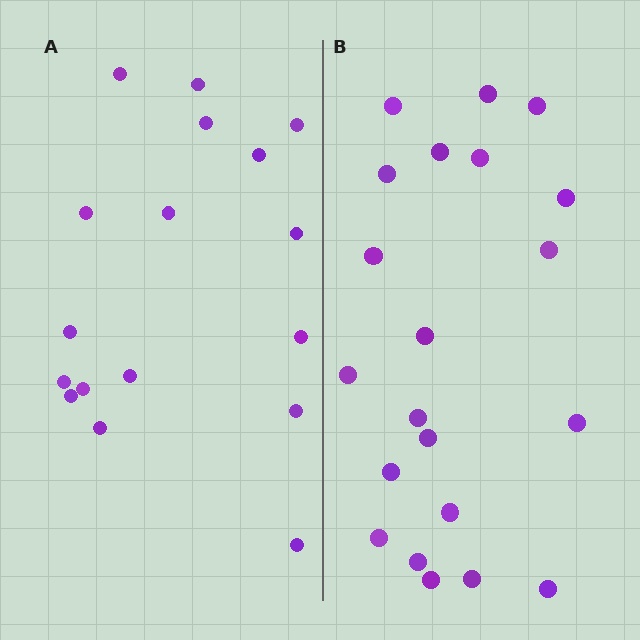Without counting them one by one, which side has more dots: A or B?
Region B (the right region) has more dots.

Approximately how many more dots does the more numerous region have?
Region B has about 4 more dots than region A.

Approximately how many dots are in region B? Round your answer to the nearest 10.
About 20 dots. (The exact count is 21, which rounds to 20.)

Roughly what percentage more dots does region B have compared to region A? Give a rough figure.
About 25% more.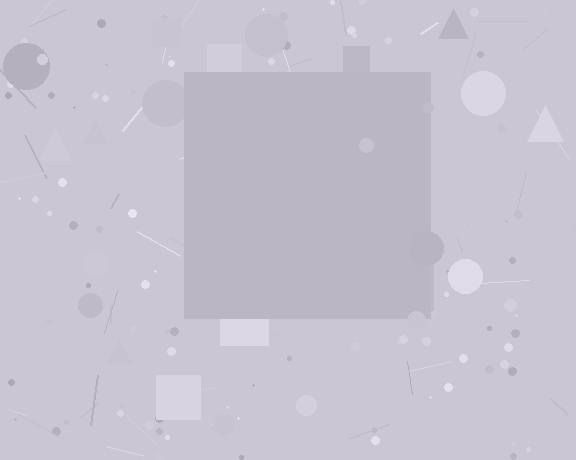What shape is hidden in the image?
A square is hidden in the image.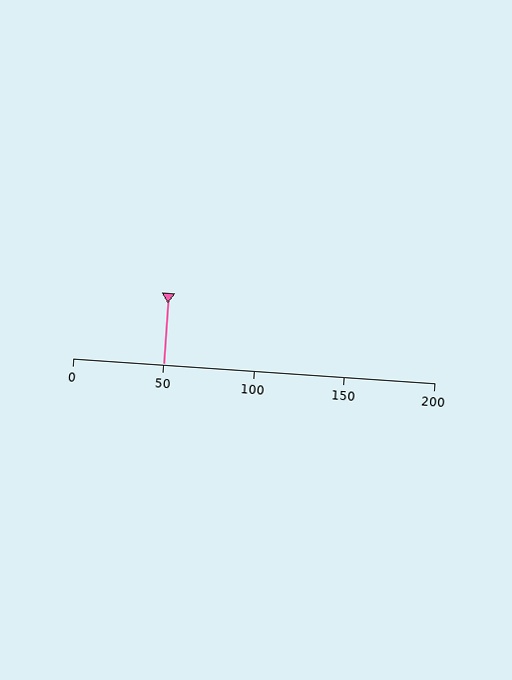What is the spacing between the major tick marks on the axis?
The major ticks are spaced 50 apart.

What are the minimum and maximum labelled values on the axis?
The axis runs from 0 to 200.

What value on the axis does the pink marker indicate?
The marker indicates approximately 50.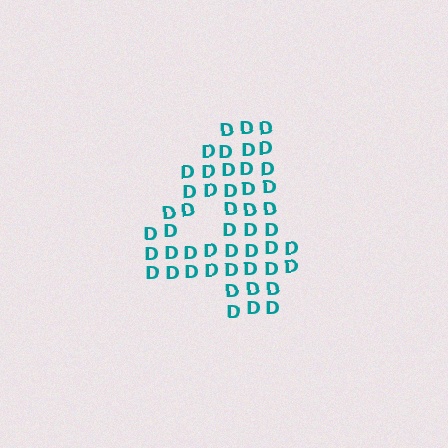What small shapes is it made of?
It is made of small letter D's.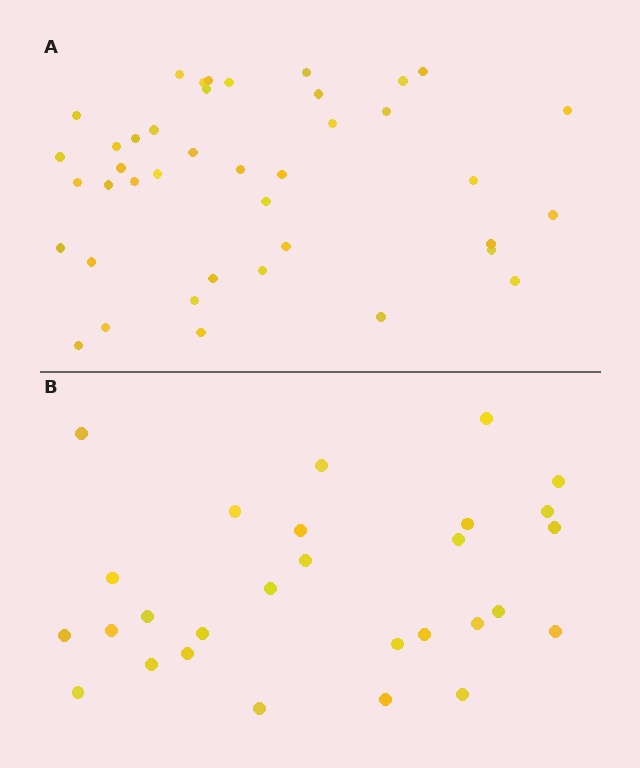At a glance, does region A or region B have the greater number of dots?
Region A (the top region) has more dots.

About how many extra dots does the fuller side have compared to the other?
Region A has approximately 15 more dots than region B.